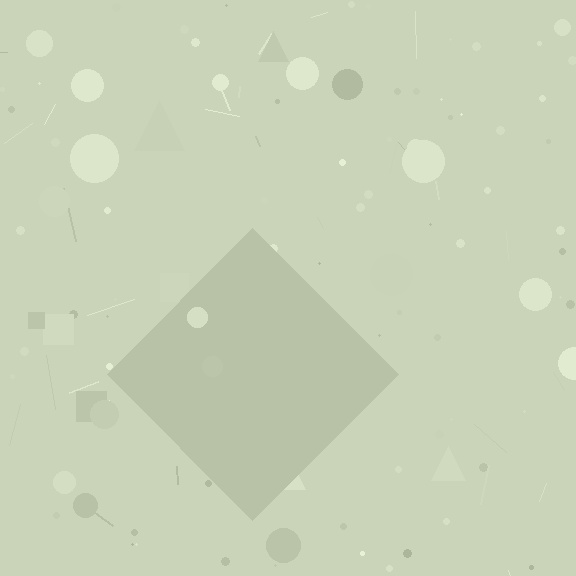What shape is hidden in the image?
A diamond is hidden in the image.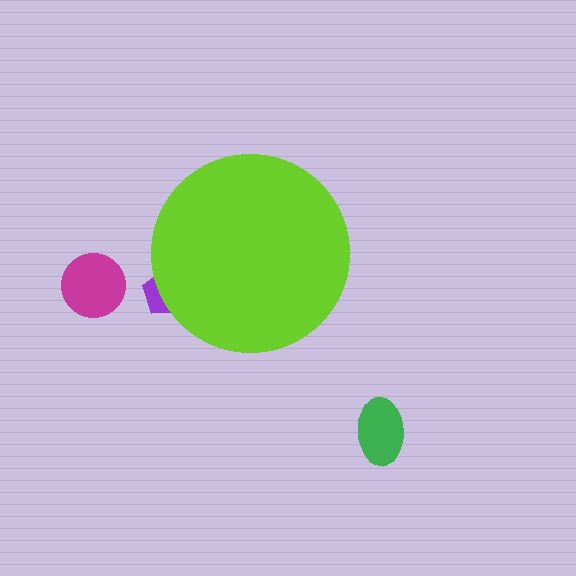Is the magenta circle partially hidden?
No, the magenta circle is fully visible.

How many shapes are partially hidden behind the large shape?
1 shape is partially hidden.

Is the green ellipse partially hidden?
No, the green ellipse is fully visible.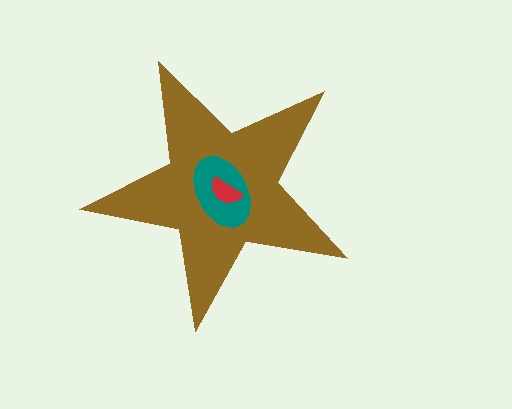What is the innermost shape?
The red semicircle.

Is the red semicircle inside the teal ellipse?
Yes.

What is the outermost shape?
The brown star.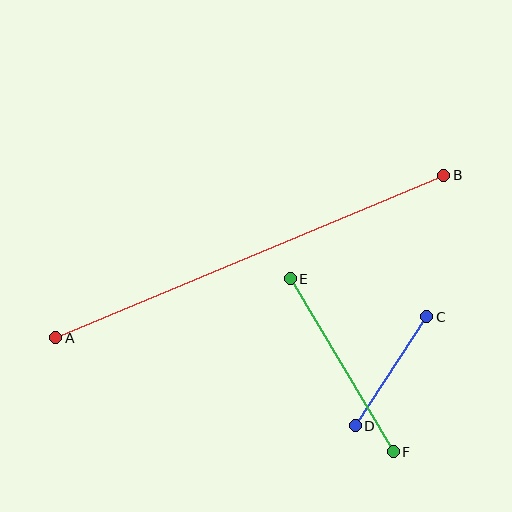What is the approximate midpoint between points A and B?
The midpoint is at approximately (250, 256) pixels.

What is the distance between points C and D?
The distance is approximately 131 pixels.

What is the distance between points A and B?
The distance is approximately 421 pixels.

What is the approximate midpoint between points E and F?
The midpoint is at approximately (342, 365) pixels.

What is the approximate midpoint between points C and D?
The midpoint is at approximately (391, 371) pixels.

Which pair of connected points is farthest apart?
Points A and B are farthest apart.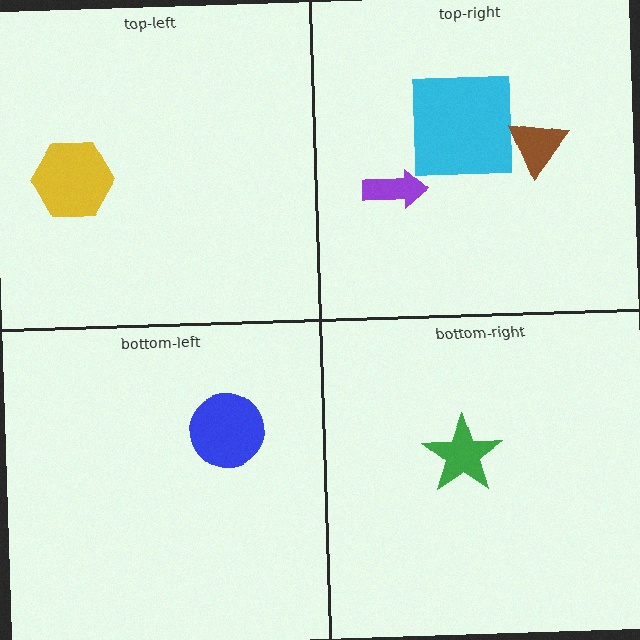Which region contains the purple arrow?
The top-right region.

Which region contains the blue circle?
The bottom-left region.